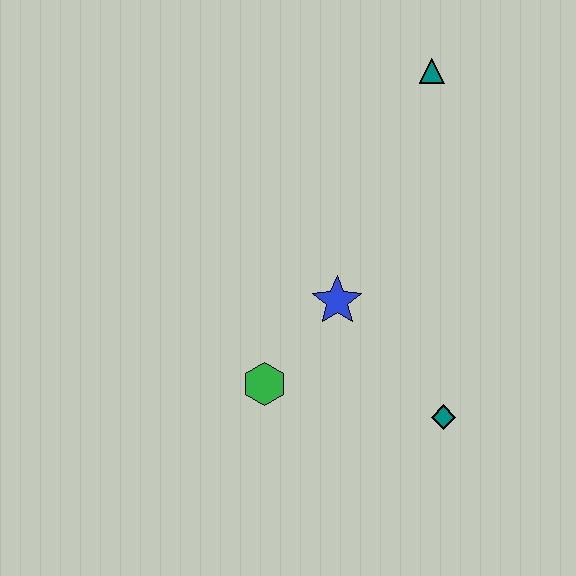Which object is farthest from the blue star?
The teal triangle is farthest from the blue star.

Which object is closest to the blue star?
The green hexagon is closest to the blue star.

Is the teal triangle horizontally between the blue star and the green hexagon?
No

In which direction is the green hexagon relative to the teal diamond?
The green hexagon is to the left of the teal diamond.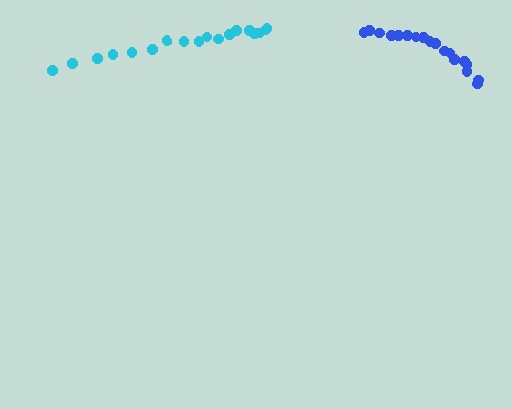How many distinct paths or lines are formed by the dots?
There are 2 distinct paths.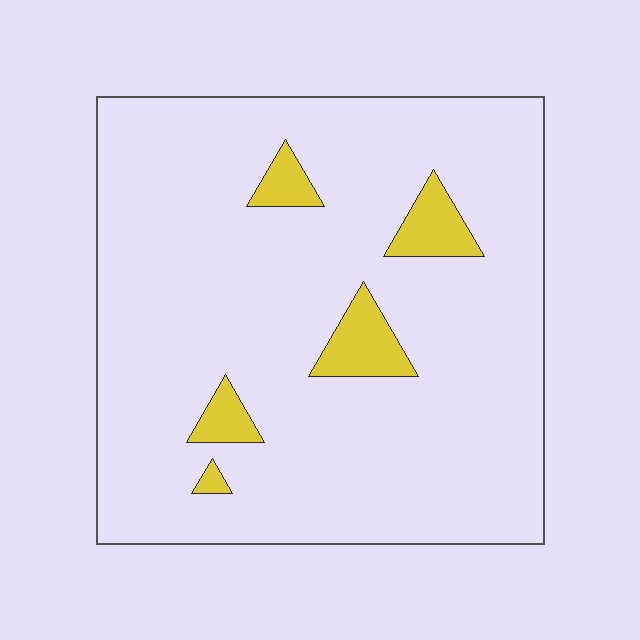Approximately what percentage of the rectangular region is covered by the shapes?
Approximately 10%.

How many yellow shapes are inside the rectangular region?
5.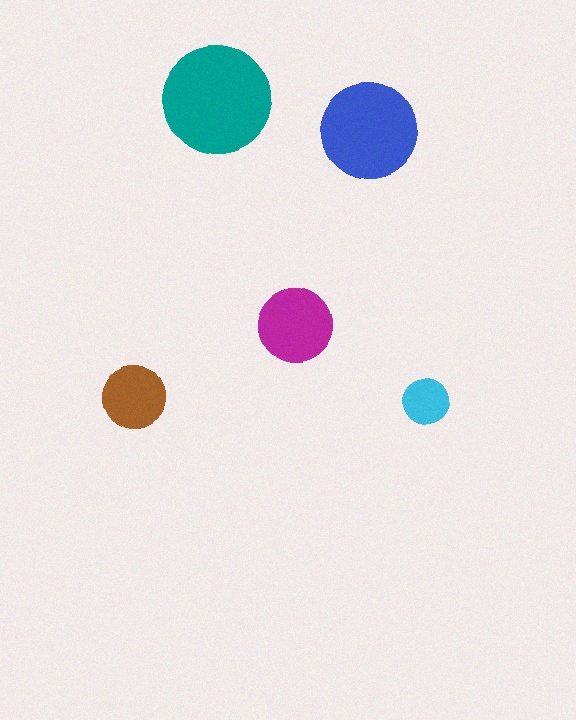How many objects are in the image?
There are 5 objects in the image.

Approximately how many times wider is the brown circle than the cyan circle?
About 1.5 times wider.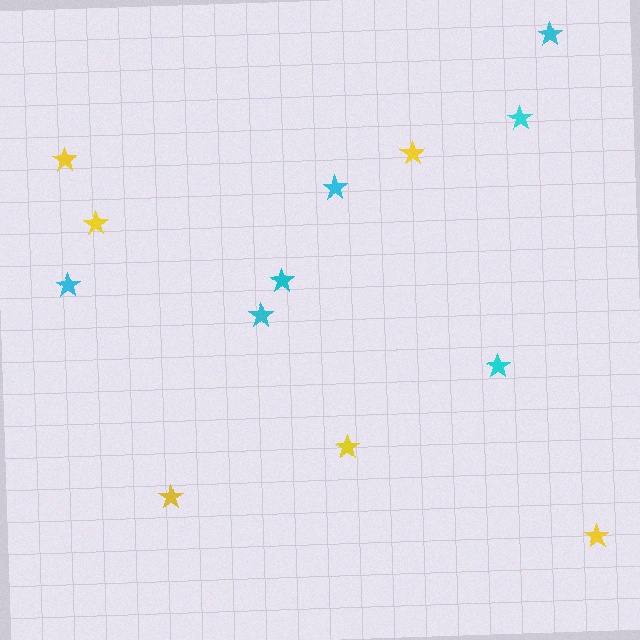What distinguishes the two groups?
There are 2 groups: one group of yellow stars (6) and one group of cyan stars (7).